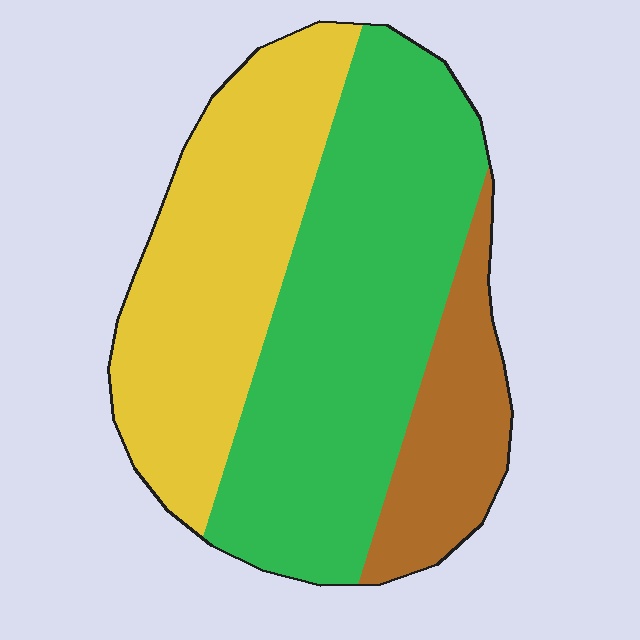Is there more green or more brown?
Green.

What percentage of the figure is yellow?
Yellow takes up between a third and a half of the figure.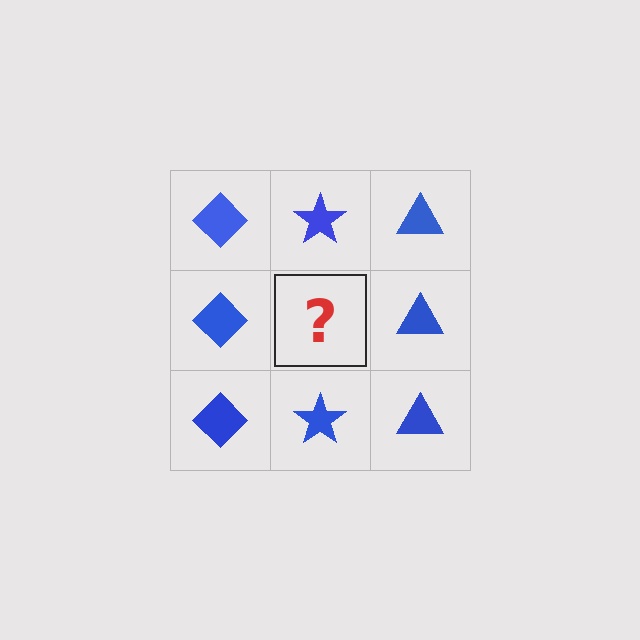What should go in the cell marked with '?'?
The missing cell should contain a blue star.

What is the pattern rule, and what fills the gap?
The rule is that each column has a consistent shape. The gap should be filled with a blue star.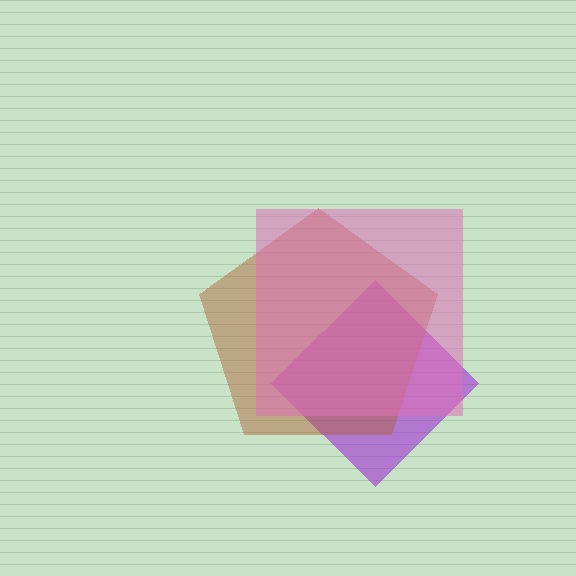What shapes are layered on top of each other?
The layered shapes are: a purple diamond, a brown pentagon, a pink square.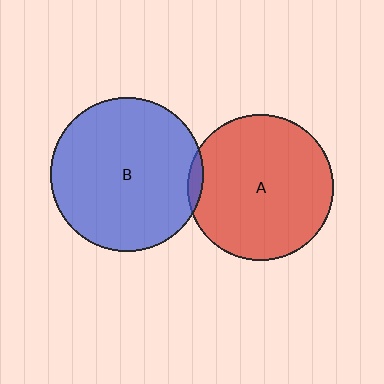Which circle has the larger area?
Circle B (blue).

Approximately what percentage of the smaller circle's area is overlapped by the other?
Approximately 5%.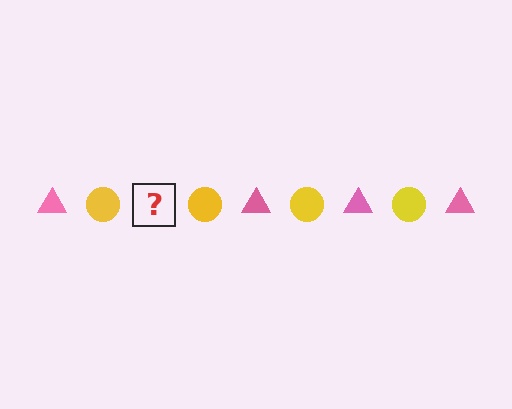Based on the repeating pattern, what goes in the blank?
The blank should be a pink triangle.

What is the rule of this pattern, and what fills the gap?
The rule is that the pattern alternates between pink triangle and yellow circle. The gap should be filled with a pink triangle.